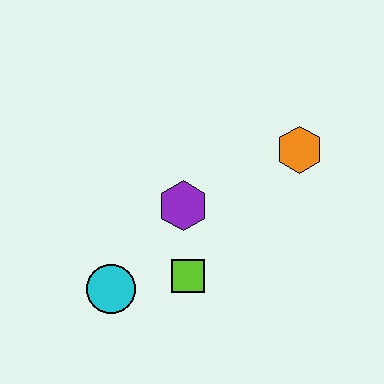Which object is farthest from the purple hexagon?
The orange hexagon is farthest from the purple hexagon.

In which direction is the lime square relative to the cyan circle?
The lime square is to the right of the cyan circle.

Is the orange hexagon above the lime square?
Yes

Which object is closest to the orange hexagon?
The purple hexagon is closest to the orange hexagon.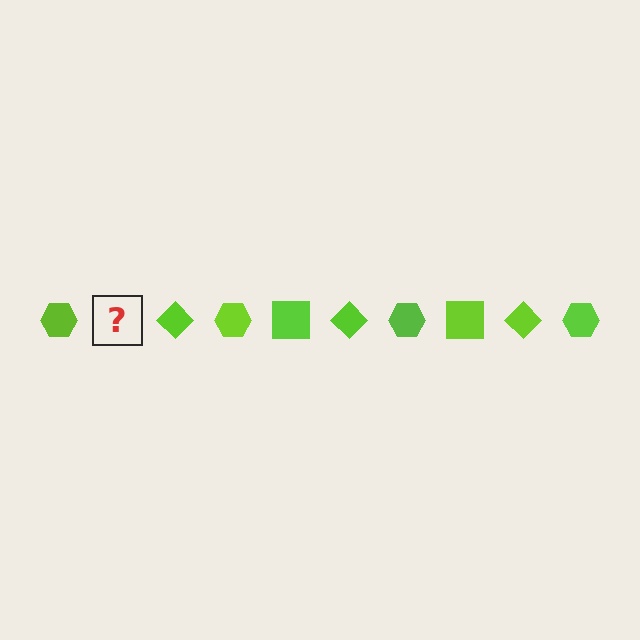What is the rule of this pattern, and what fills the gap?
The rule is that the pattern cycles through hexagon, square, diamond shapes in lime. The gap should be filled with a lime square.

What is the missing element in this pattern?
The missing element is a lime square.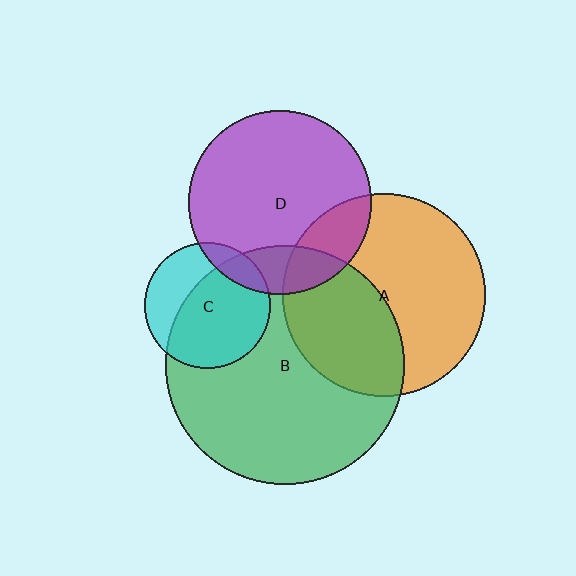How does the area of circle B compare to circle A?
Approximately 1.4 times.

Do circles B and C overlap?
Yes.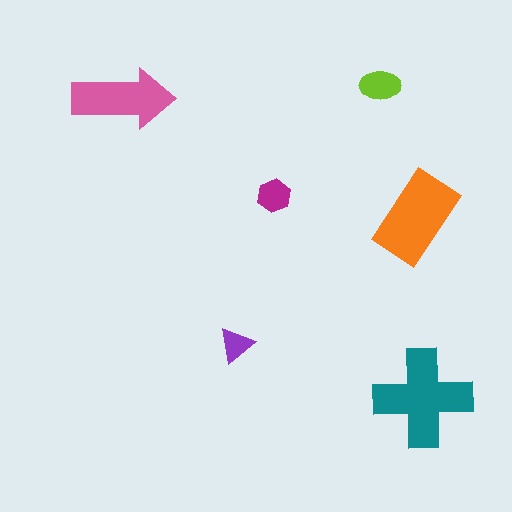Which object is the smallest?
The purple triangle.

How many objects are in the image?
There are 6 objects in the image.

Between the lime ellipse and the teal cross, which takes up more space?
The teal cross.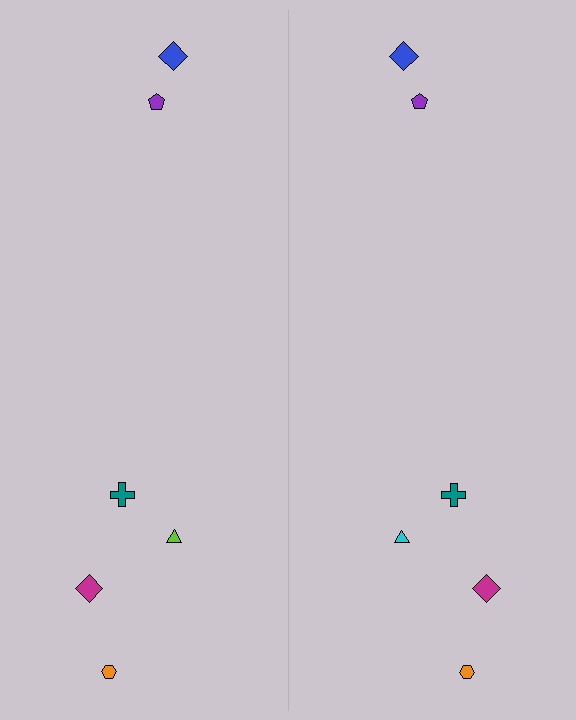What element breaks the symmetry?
The cyan triangle on the right side breaks the symmetry — its mirror counterpart is lime.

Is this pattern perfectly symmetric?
No, the pattern is not perfectly symmetric. The cyan triangle on the right side breaks the symmetry — its mirror counterpart is lime.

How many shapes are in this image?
There are 12 shapes in this image.